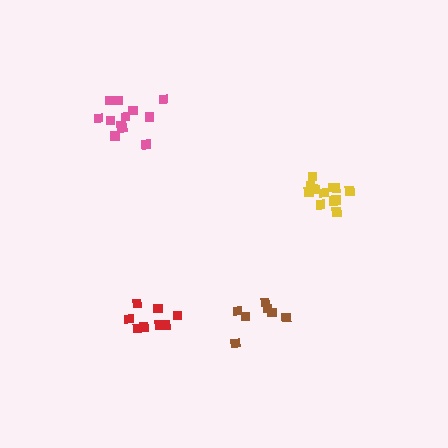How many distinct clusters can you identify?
There are 4 distinct clusters.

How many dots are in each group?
Group 1: 12 dots, Group 2: 8 dots, Group 3: 13 dots, Group 4: 7 dots (40 total).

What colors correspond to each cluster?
The clusters are colored: pink, red, yellow, brown.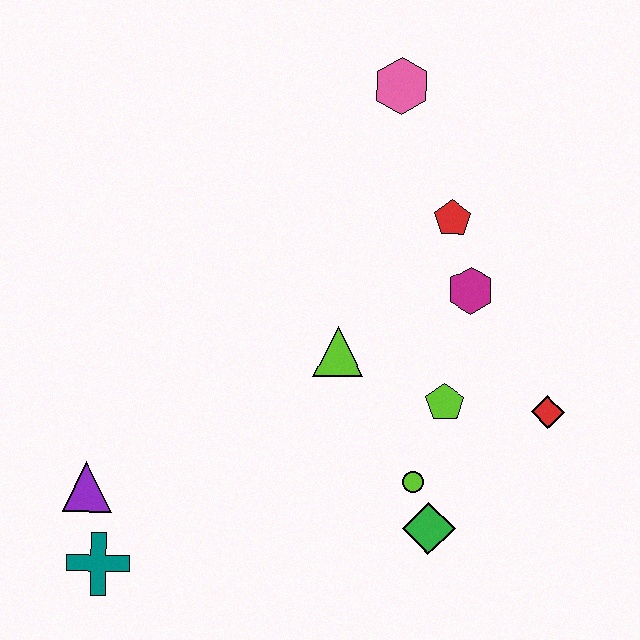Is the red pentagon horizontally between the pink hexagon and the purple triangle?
No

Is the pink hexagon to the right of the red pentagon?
No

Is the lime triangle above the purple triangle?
Yes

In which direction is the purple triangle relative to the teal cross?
The purple triangle is above the teal cross.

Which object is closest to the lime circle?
The green diamond is closest to the lime circle.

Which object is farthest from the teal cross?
The pink hexagon is farthest from the teal cross.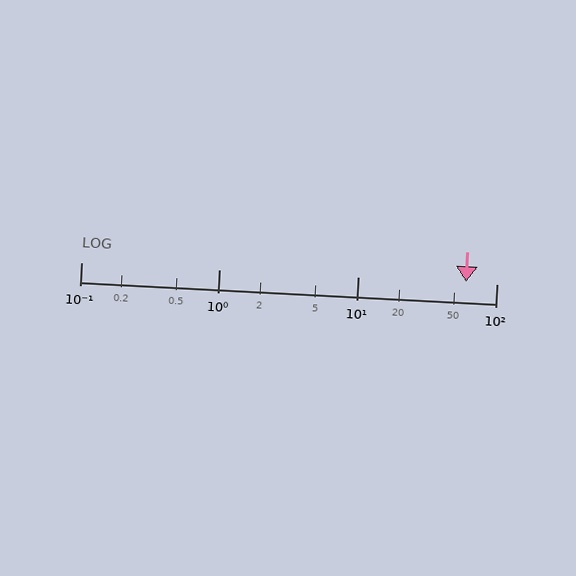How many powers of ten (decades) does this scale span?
The scale spans 3 decades, from 0.1 to 100.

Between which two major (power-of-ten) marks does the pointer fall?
The pointer is between 10 and 100.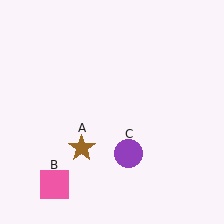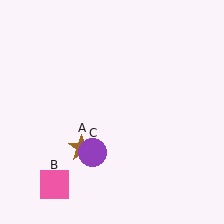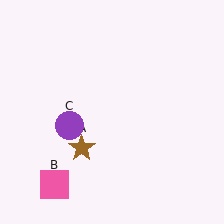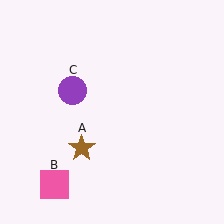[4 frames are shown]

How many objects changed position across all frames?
1 object changed position: purple circle (object C).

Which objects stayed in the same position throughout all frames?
Brown star (object A) and pink square (object B) remained stationary.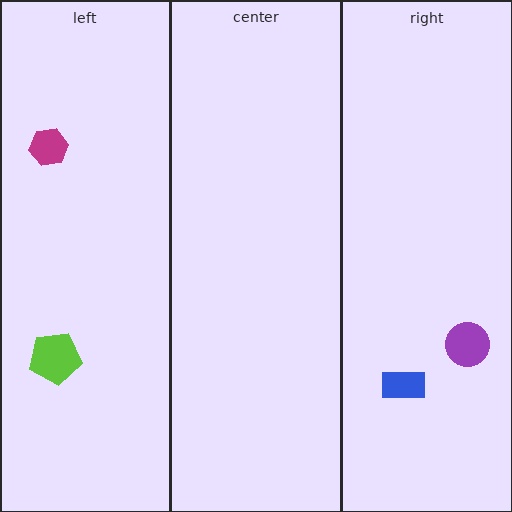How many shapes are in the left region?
2.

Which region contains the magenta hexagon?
The left region.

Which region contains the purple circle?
The right region.